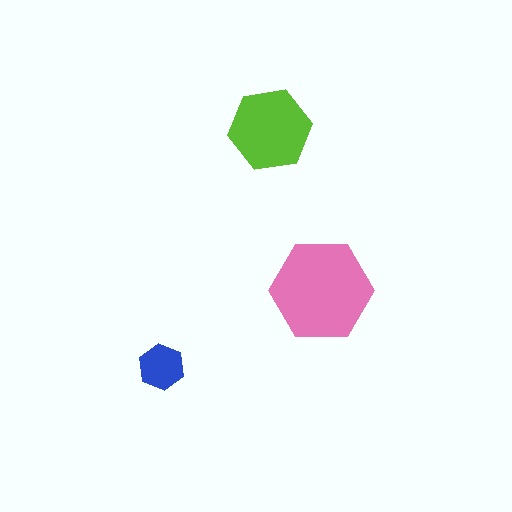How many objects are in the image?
There are 3 objects in the image.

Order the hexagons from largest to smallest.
the pink one, the lime one, the blue one.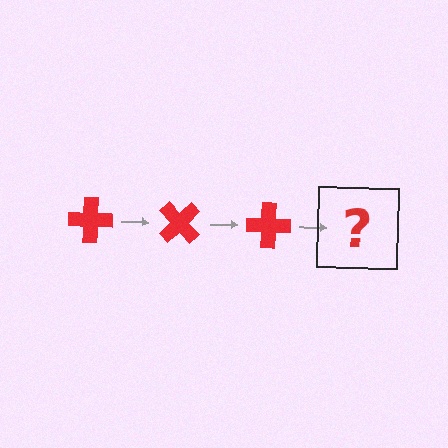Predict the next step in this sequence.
The next step is a red cross rotated 135 degrees.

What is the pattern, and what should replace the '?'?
The pattern is that the cross rotates 45 degrees each step. The '?' should be a red cross rotated 135 degrees.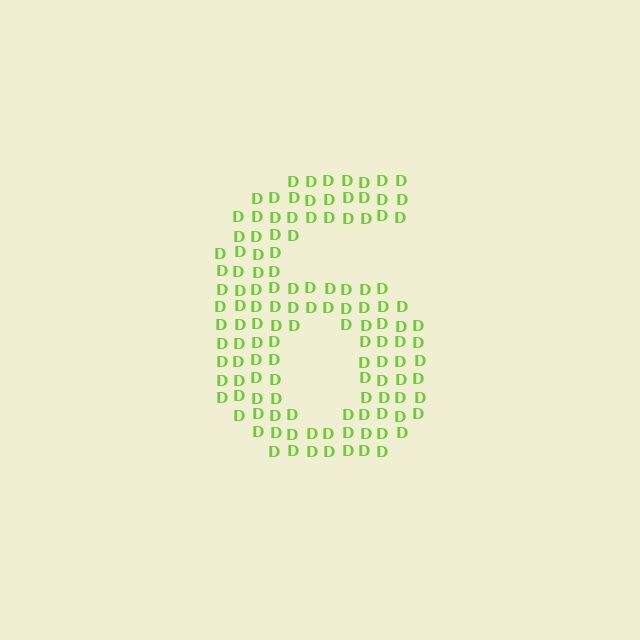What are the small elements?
The small elements are letter D's.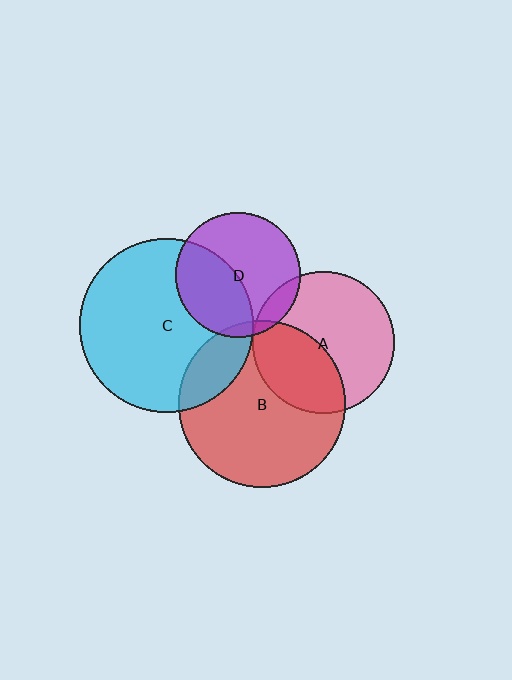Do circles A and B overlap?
Yes.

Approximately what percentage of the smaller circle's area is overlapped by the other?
Approximately 40%.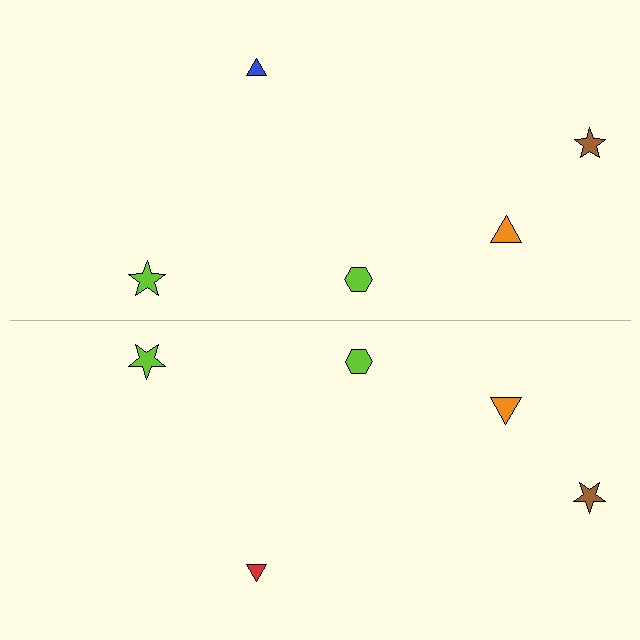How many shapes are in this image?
There are 10 shapes in this image.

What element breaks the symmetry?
The red triangle on the bottom side breaks the symmetry — its mirror counterpart is blue.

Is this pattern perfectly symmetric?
No, the pattern is not perfectly symmetric. The red triangle on the bottom side breaks the symmetry — its mirror counterpart is blue.